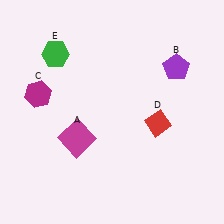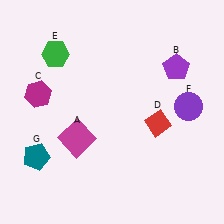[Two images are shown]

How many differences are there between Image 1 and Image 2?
There are 2 differences between the two images.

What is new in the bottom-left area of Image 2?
A teal pentagon (G) was added in the bottom-left area of Image 2.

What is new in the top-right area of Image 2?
A purple circle (F) was added in the top-right area of Image 2.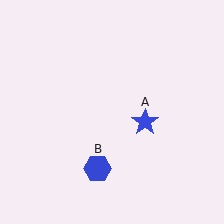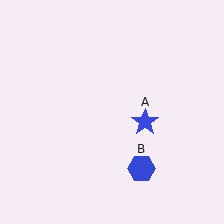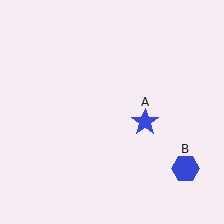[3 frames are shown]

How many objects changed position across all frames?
1 object changed position: blue hexagon (object B).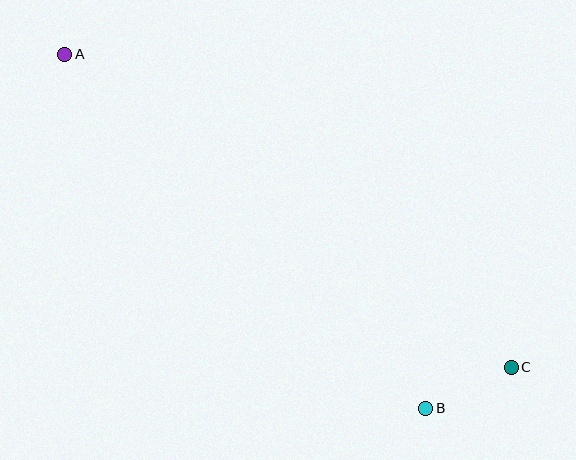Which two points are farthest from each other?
Points A and C are farthest from each other.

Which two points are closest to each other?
Points B and C are closest to each other.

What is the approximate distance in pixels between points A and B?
The distance between A and B is approximately 506 pixels.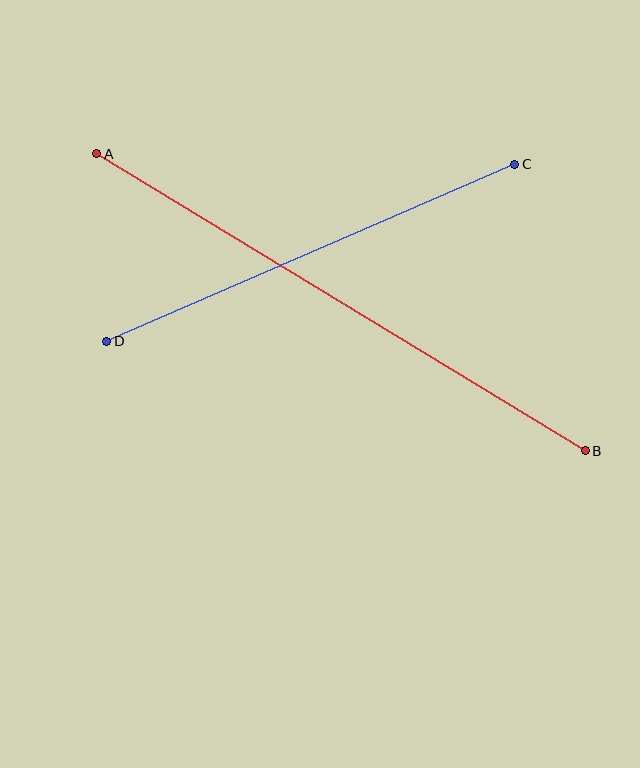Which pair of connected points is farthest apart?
Points A and B are farthest apart.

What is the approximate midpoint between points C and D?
The midpoint is at approximately (311, 253) pixels.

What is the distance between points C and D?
The distance is approximately 445 pixels.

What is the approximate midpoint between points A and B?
The midpoint is at approximately (341, 302) pixels.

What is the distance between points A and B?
The distance is approximately 571 pixels.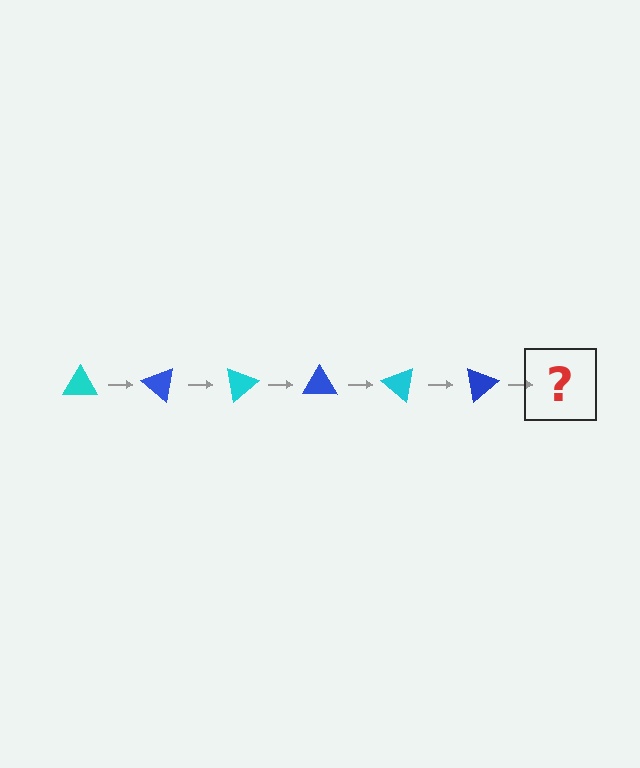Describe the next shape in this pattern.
It should be a cyan triangle, rotated 240 degrees from the start.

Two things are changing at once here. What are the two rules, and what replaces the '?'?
The two rules are that it rotates 40 degrees each step and the color cycles through cyan and blue. The '?' should be a cyan triangle, rotated 240 degrees from the start.